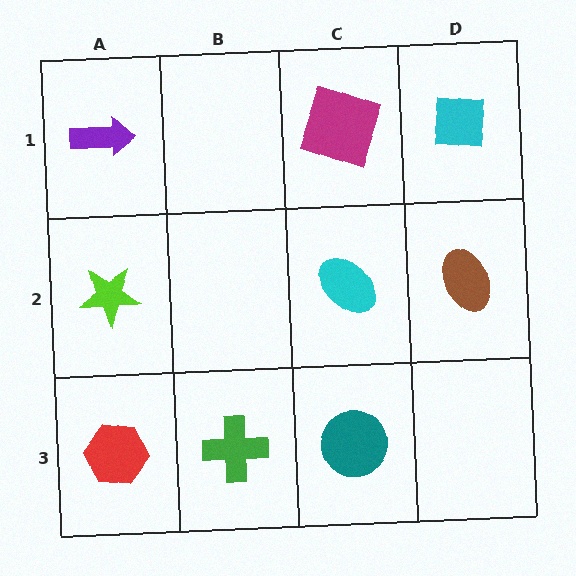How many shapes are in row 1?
3 shapes.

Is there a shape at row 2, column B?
No, that cell is empty.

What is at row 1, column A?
A purple arrow.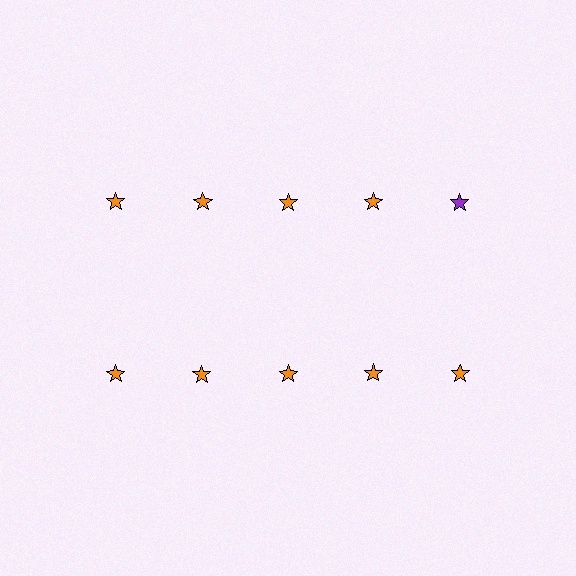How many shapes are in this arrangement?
There are 10 shapes arranged in a grid pattern.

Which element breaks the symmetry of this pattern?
The purple star in the top row, rightmost column breaks the symmetry. All other shapes are orange stars.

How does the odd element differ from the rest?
It has a different color: purple instead of orange.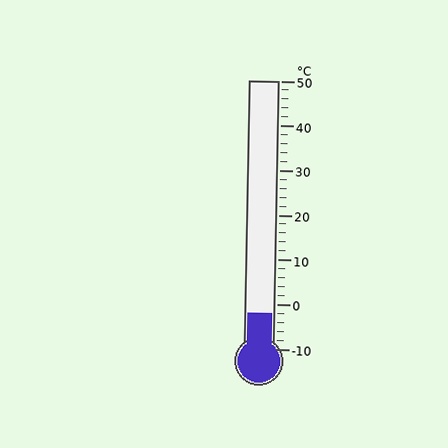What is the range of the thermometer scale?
The thermometer scale ranges from -10°C to 50°C.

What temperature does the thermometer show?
The thermometer shows approximately -2°C.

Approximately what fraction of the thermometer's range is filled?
The thermometer is filled to approximately 15% of its range.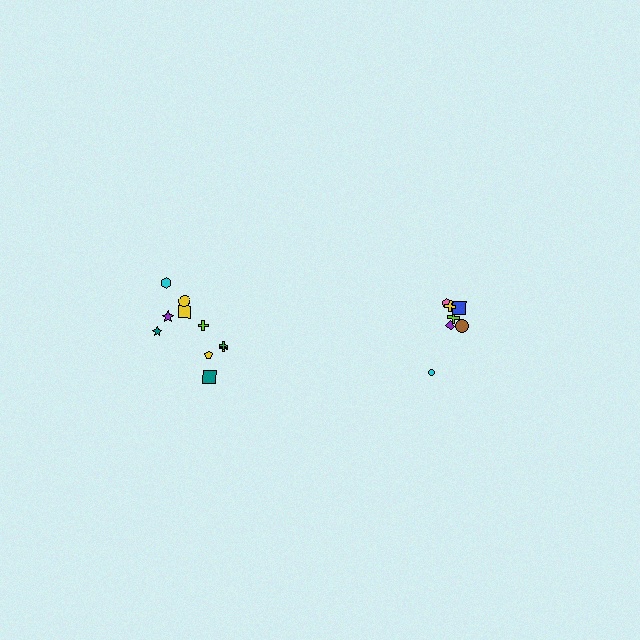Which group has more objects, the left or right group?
The left group.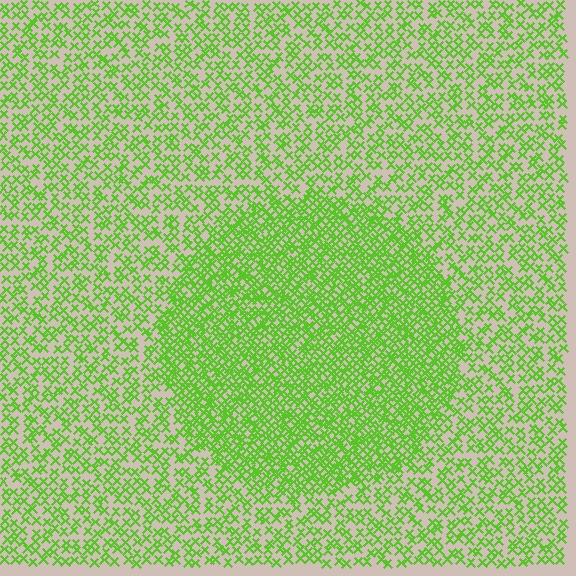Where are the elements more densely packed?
The elements are more densely packed inside the circle boundary.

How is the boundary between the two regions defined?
The boundary is defined by a change in element density (approximately 1.9x ratio). All elements are the same color, size, and shape.